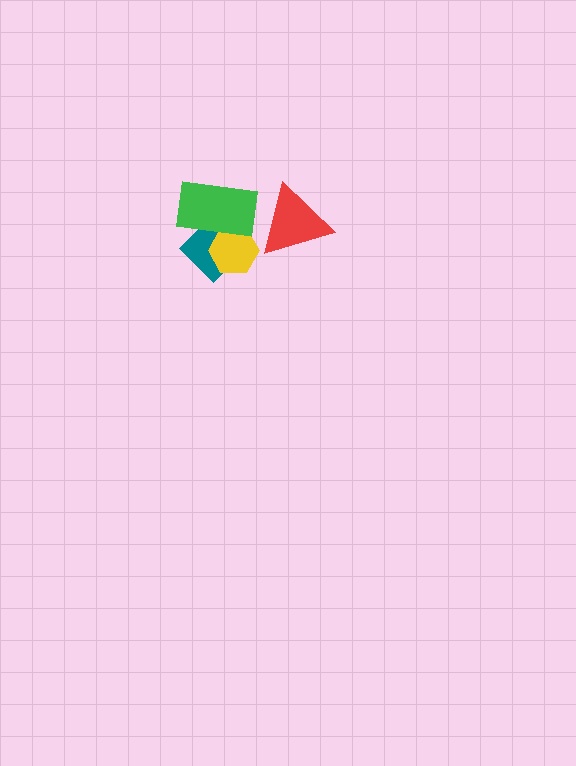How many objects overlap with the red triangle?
0 objects overlap with the red triangle.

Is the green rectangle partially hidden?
No, no other shape covers it.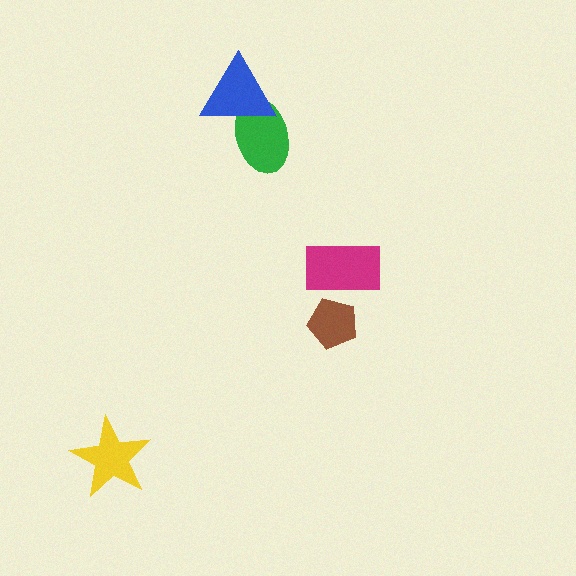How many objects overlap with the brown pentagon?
0 objects overlap with the brown pentagon.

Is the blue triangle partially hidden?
No, no other shape covers it.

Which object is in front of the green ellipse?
The blue triangle is in front of the green ellipse.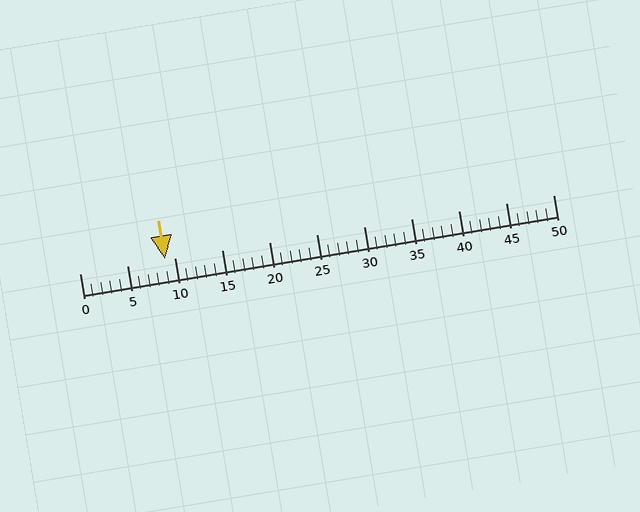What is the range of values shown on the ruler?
The ruler shows values from 0 to 50.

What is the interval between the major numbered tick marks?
The major tick marks are spaced 5 units apart.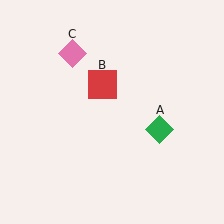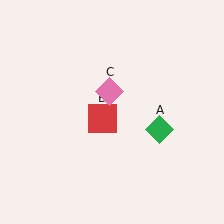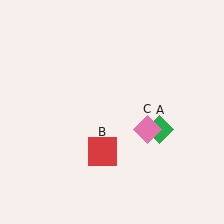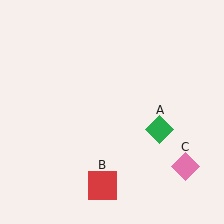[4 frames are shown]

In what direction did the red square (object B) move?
The red square (object B) moved down.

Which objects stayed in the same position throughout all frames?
Green diamond (object A) remained stationary.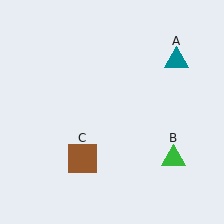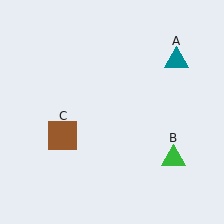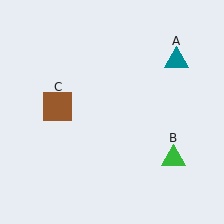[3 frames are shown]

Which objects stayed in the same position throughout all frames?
Teal triangle (object A) and green triangle (object B) remained stationary.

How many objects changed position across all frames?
1 object changed position: brown square (object C).